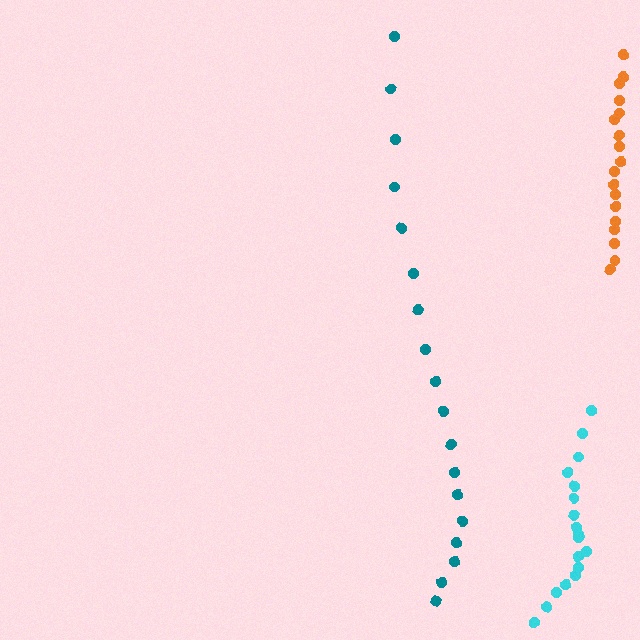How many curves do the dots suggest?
There are 3 distinct paths.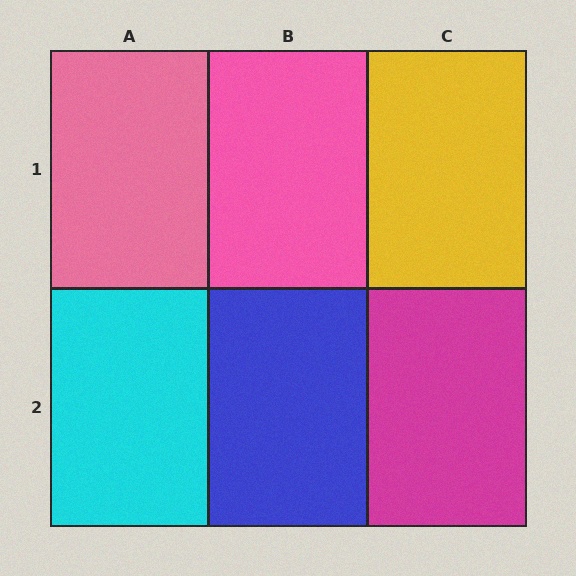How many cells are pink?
2 cells are pink.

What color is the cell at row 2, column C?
Magenta.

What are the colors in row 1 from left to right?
Pink, pink, yellow.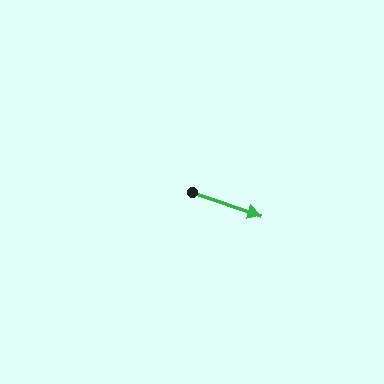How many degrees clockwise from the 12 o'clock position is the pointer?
Approximately 109 degrees.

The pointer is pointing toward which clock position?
Roughly 4 o'clock.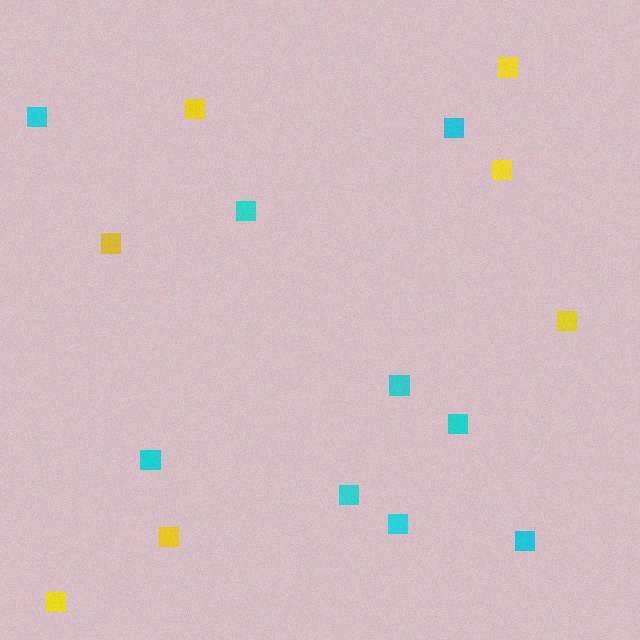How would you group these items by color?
There are 2 groups: one group of cyan squares (9) and one group of yellow squares (7).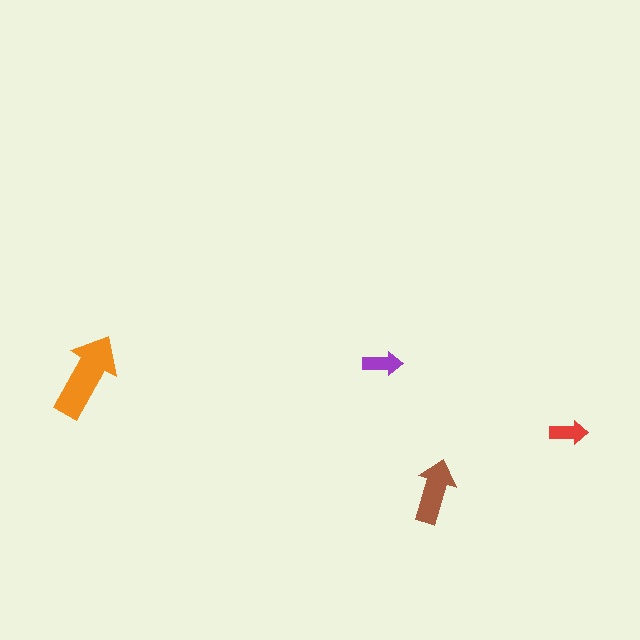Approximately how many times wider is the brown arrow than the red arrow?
About 1.5 times wider.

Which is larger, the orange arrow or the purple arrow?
The orange one.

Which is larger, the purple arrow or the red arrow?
The purple one.